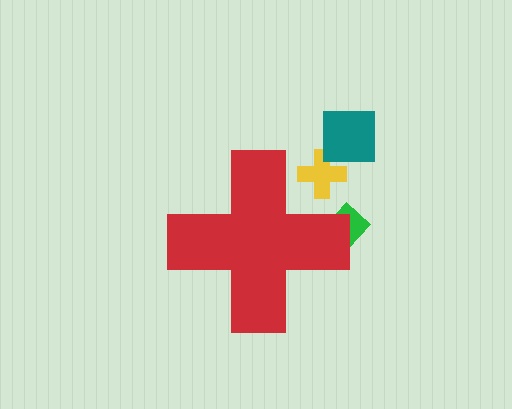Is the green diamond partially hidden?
Yes, the green diamond is partially hidden behind the red cross.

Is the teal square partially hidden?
No, the teal square is fully visible.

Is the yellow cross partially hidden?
Yes, the yellow cross is partially hidden behind the red cross.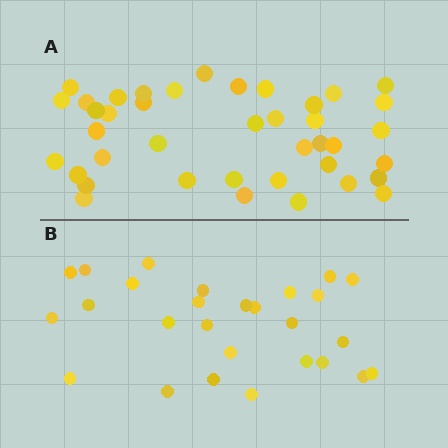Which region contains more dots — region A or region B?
Region A (the top region) has more dots.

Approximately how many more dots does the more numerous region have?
Region A has approximately 15 more dots than region B.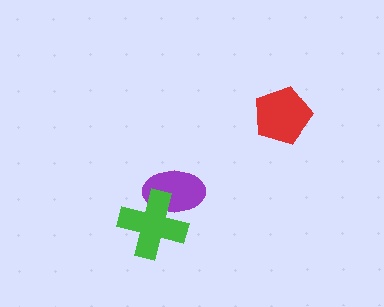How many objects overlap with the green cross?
1 object overlaps with the green cross.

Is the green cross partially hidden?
No, no other shape covers it.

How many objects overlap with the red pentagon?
0 objects overlap with the red pentagon.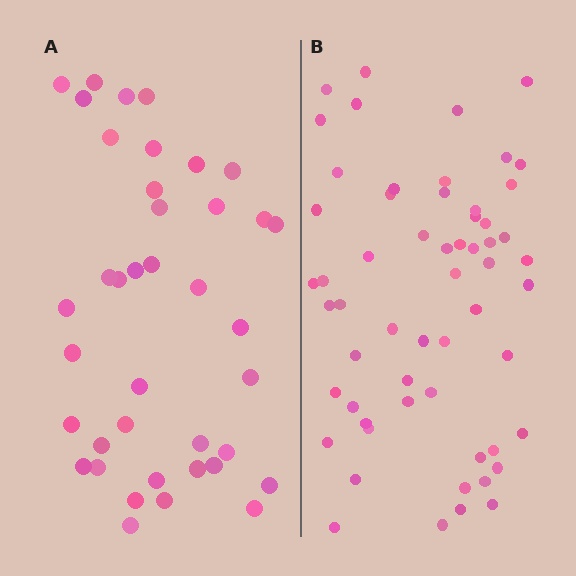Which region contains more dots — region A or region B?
Region B (the right region) has more dots.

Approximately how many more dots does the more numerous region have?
Region B has approximately 20 more dots than region A.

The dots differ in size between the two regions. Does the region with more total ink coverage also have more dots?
No. Region A has more total ink coverage because its dots are larger, but region B actually contains more individual dots. Total area can be misleading — the number of items is what matters here.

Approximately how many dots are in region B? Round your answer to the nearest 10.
About 60 dots. (The exact count is 58, which rounds to 60.)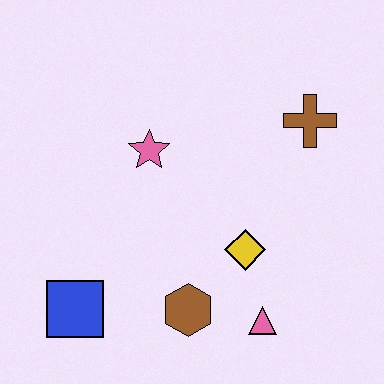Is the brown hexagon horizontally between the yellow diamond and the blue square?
Yes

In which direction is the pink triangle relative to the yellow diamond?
The pink triangle is below the yellow diamond.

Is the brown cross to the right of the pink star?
Yes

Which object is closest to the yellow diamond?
The pink triangle is closest to the yellow diamond.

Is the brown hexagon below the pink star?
Yes